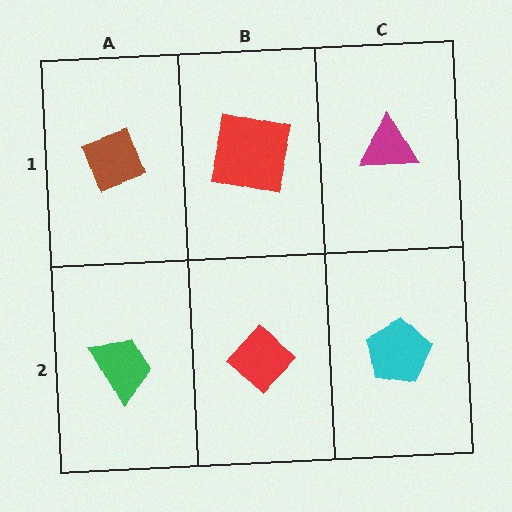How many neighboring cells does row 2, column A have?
2.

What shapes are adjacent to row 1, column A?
A green trapezoid (row 2, column A), a red square (row 1, column B).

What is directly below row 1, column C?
A cyan pentagon.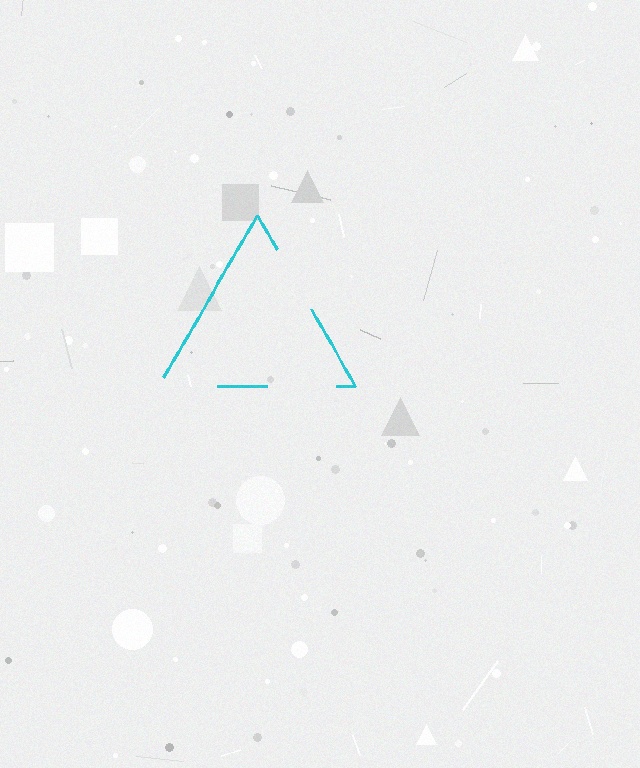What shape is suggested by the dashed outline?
The dashed outline suggests a triangle.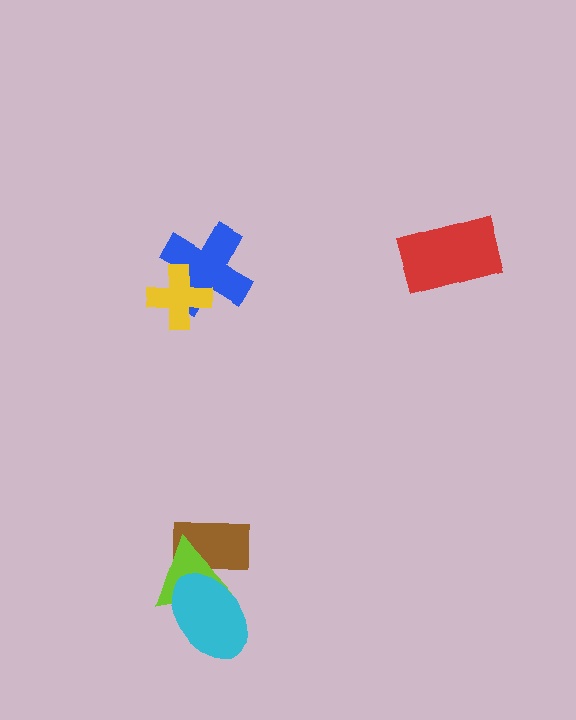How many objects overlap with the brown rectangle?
2 objects overlap with the brown rectangle.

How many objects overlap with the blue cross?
1 object overlaps with the blue cross.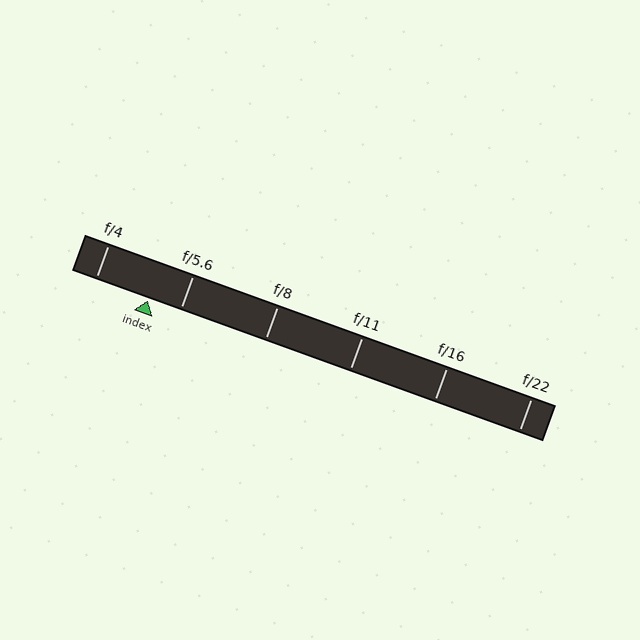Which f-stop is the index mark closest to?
The index mark is closest to f/5.6.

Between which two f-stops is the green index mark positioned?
The index mark is between f/4 and f/5.6.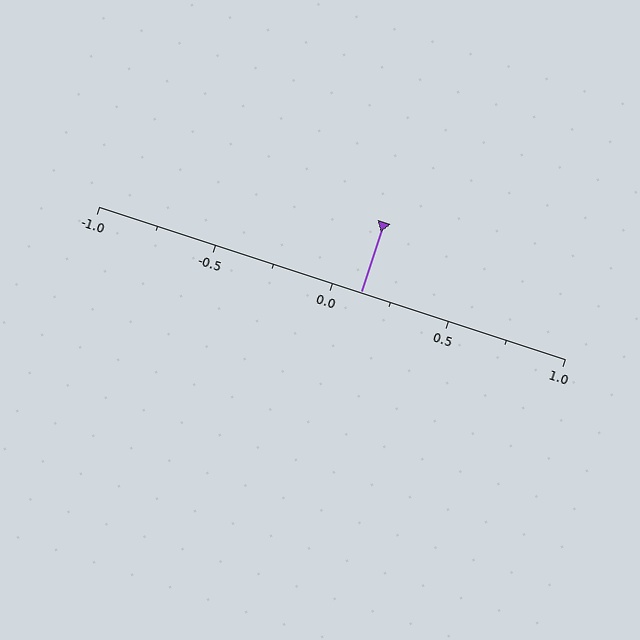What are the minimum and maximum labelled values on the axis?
The axis runs from -1.0 to 1.0.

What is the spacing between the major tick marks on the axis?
The major ticks are spaced 0.5 apart.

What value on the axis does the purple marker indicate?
The marker indicates approximately 0.12.